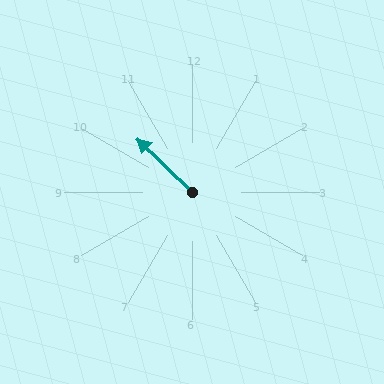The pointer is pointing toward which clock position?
Roughly 10 o'clock.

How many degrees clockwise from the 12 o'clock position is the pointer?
Approximately 314 degrees.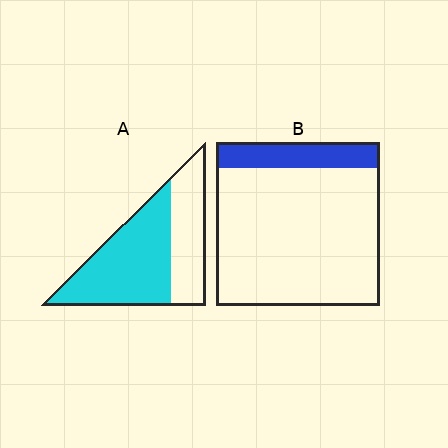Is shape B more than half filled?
No.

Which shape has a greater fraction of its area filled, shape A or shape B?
Shape A.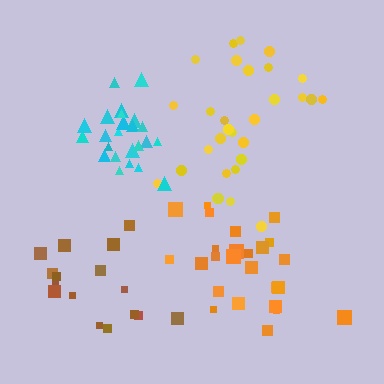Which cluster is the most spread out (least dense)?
Brown.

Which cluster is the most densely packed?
Cyan.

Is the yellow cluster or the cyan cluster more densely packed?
Cyan.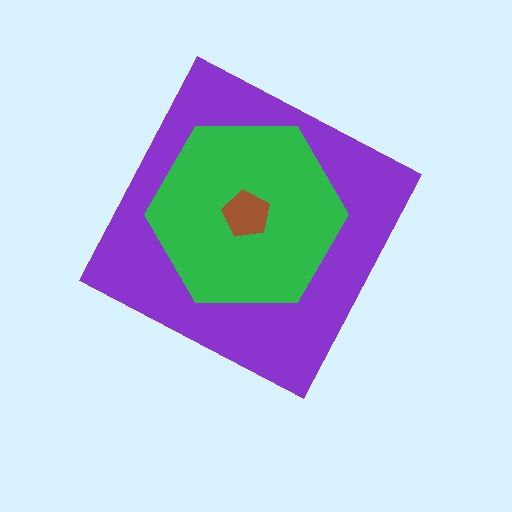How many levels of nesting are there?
3.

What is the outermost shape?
The purple diamond.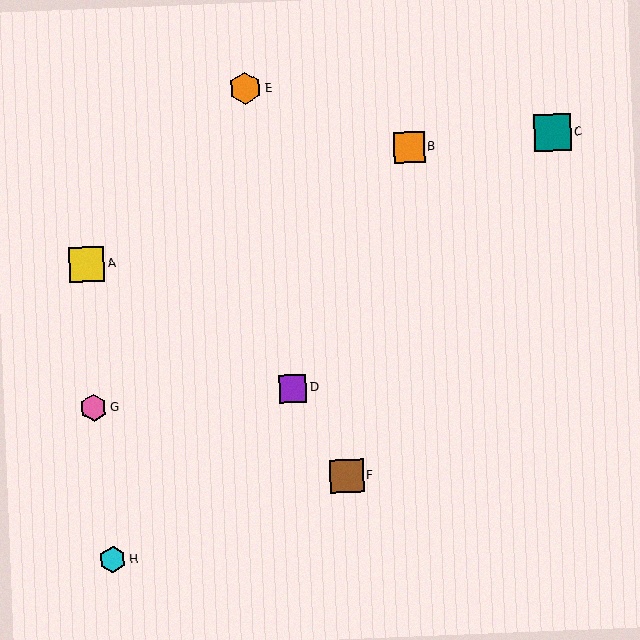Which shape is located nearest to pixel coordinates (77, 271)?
The yellow square (labeled A) at (87, 264) is nearest to that location.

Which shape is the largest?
The teal square (labeled C) is the largest.